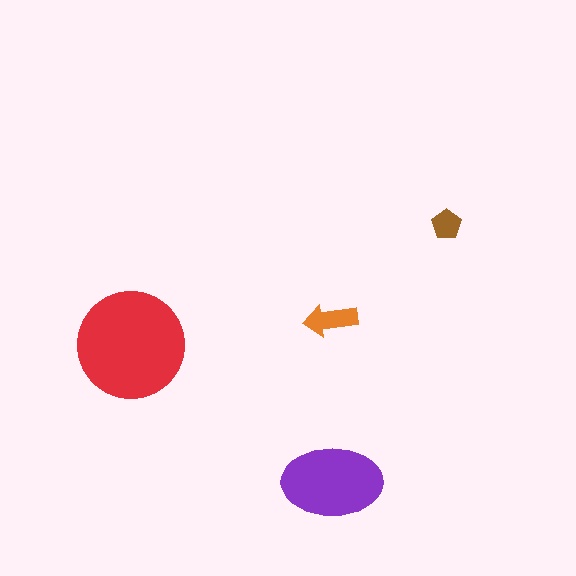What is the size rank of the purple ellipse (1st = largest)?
2nd.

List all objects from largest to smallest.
The red circle, the purple ellipse, the orange arrow, the brown pentagon.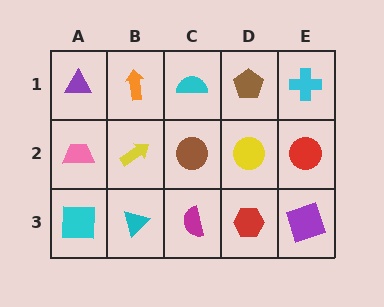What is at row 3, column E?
A purple square.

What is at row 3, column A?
A cyan square.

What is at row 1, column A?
A purple triangle.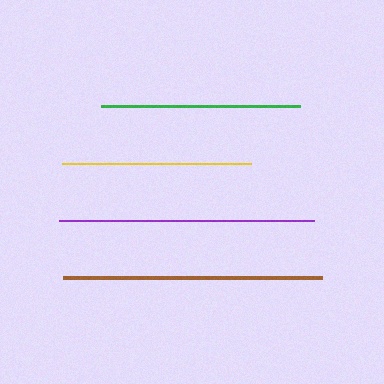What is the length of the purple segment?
The purple segment is approximately 256 pixels long.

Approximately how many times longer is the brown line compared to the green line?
The brown line is approximately 1.3 times the length of the green line.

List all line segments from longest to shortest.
From longest to shortest: brown, purple, green, yellow.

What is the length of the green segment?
The green segment is approximately 200 pixels long.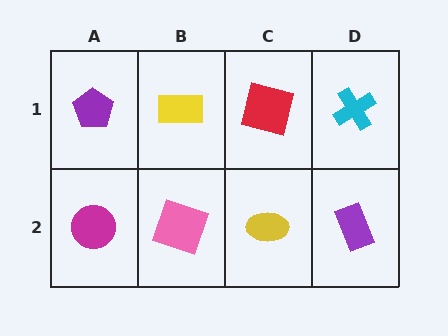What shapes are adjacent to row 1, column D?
A purple rectangle (row 2, column D), a red square (row 1, column C).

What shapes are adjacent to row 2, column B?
A yellow rectangle (row 1, column B), a magenta circle (row 2, column A), a yellow ellipse (row 2, column C).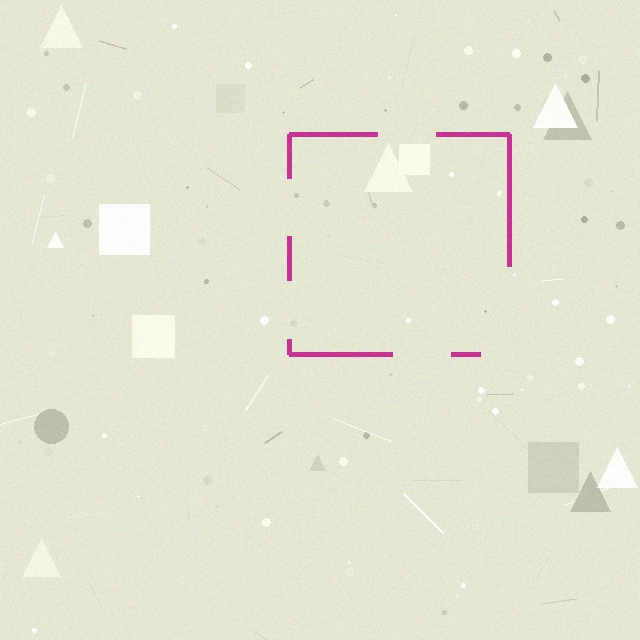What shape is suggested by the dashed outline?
The dashed outline suggests a square.